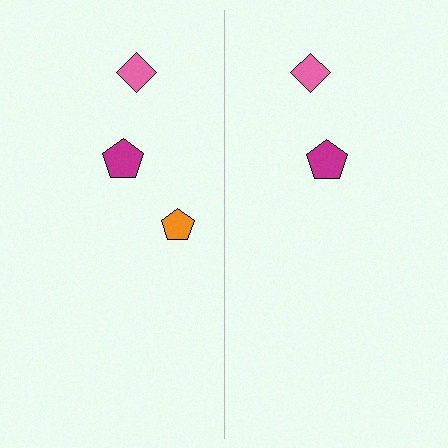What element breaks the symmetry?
A orange pentagon is missing from the right side.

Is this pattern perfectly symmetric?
No, the pattern is not perfectly symmetric. A orange pentagon is missing from the right side.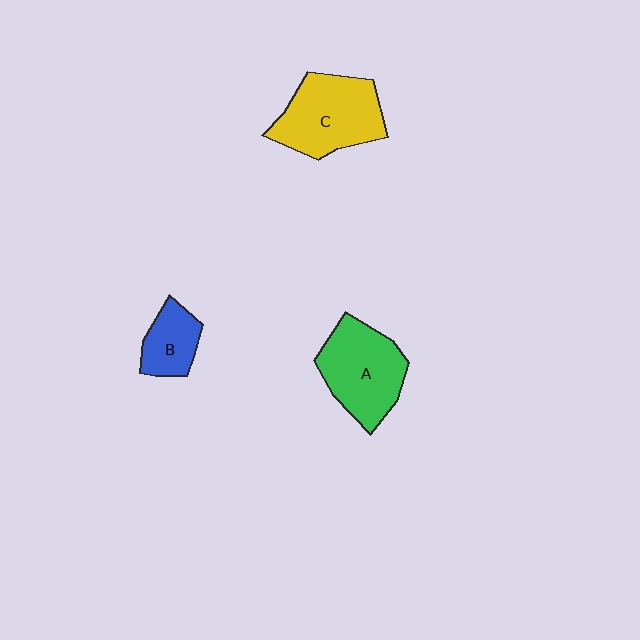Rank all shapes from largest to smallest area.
From largest to smallest: C (yellow), A (green), B (blue).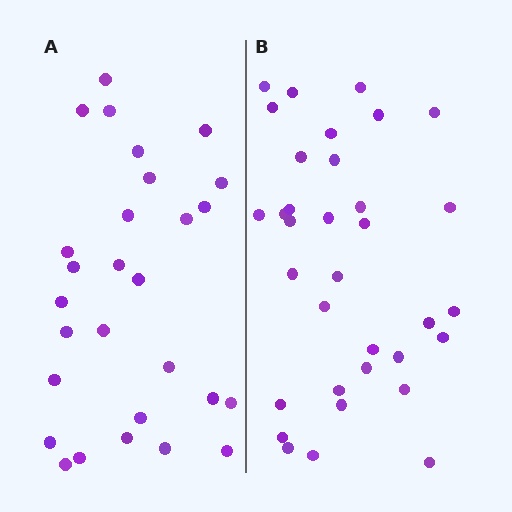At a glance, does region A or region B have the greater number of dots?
Region B (the right region) has more dots.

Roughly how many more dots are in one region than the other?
Region B has about 6 more dots than region A.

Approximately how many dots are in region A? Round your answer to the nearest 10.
About 30 dots. (The exact count is 28, which rounds to 30.)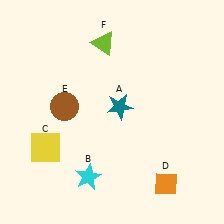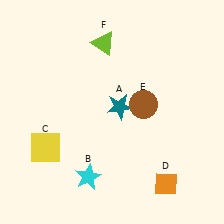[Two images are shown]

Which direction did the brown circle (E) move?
The brown circle (E) moved right.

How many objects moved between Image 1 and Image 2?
1 object moved between the two images.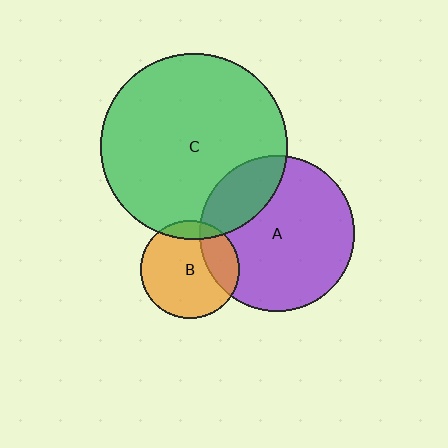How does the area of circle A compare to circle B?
Approximately 2.5 times.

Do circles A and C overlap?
Yes.